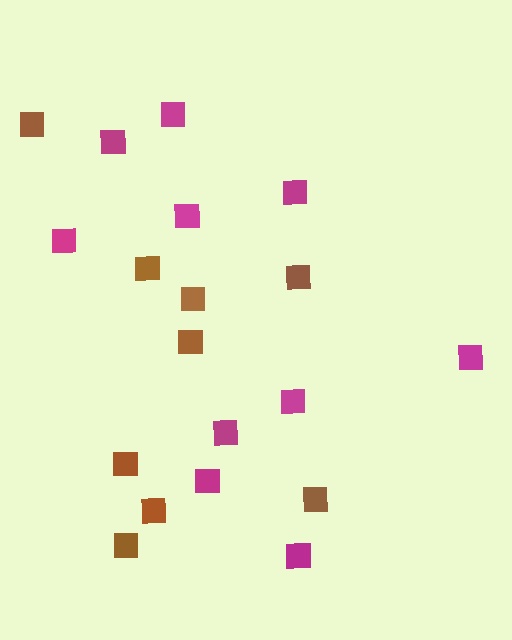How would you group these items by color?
There are 2 groups: one group of magenta squares (10) and one group of brown squares (9).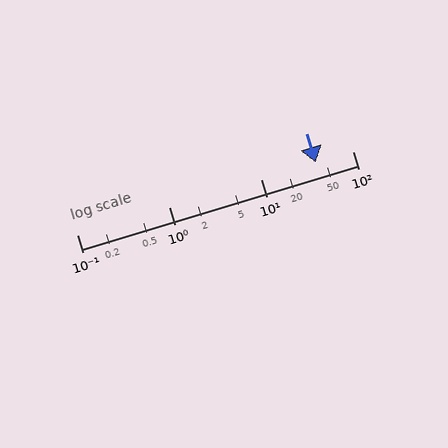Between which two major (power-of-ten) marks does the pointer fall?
The pointer is between 10 and 100.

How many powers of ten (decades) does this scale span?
The scale spans 3 decades, from 0.1 to 100.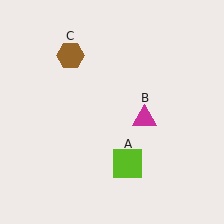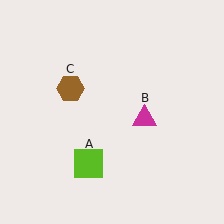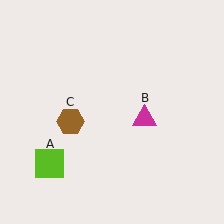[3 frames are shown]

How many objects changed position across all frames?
2 objects changed position: lime square (object A), brown hexagon (object C).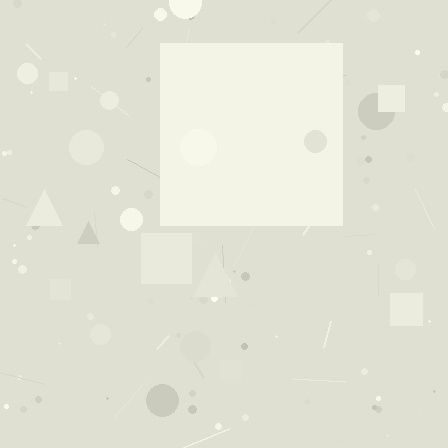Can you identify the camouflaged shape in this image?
The camouflaged shape is a square.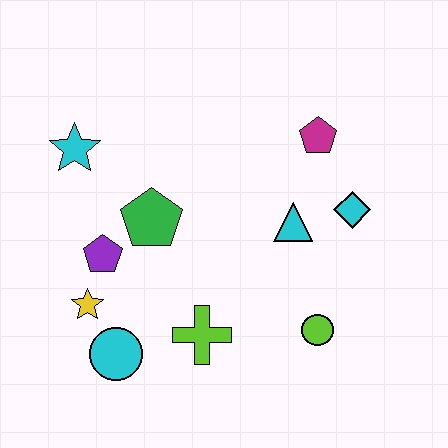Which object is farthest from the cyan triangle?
The cyan star is farthest from the cyan triangle.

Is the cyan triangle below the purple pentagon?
No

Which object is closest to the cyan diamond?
The cyan triangle is closest to the cyan diamond.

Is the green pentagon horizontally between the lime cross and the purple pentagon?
Yes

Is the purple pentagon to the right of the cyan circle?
No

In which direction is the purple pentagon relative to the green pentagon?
The purple pentagon is to the left of the green pentagon.